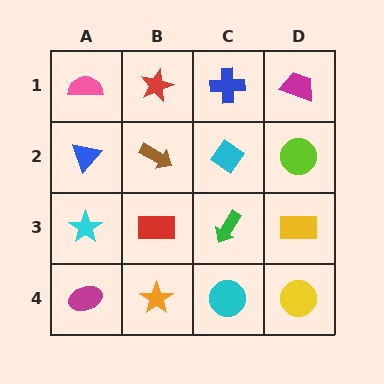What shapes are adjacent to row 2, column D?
A magenta trapezoid (row 1, column D), a yellow rectangle (row 3, column D), a cyan diamond (row 2, column C).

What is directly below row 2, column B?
A red rectangle.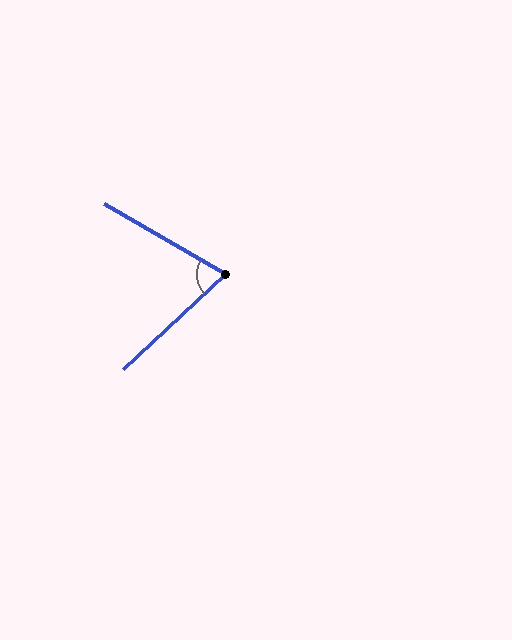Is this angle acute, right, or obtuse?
It is acute.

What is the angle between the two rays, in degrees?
Approximately 73 degrees.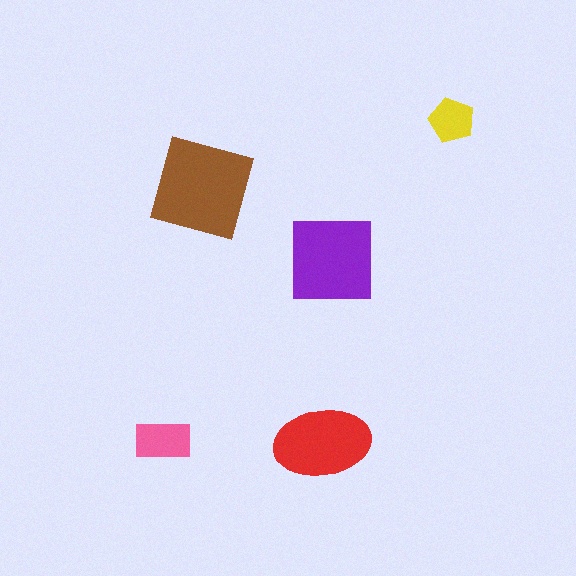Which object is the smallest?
The yellow pentagon.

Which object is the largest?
The brown diamond.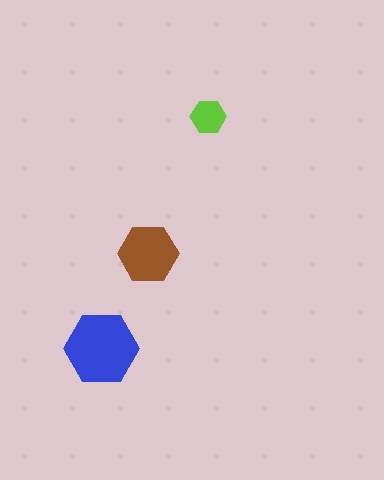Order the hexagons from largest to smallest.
the blue one, the brown one, the lime one.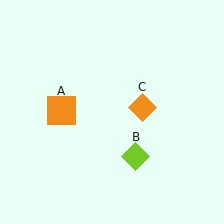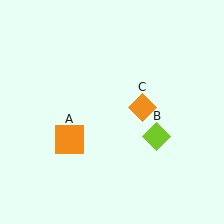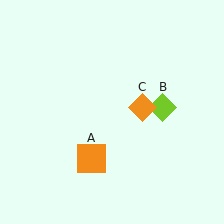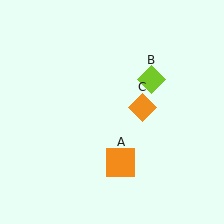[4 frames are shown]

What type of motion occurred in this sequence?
The orange square (object A), lime diamond (object B) rotated counterclockwise around the center of the scene.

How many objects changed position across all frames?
2 objects changed position: orange square (object A), lime diamond (object B).